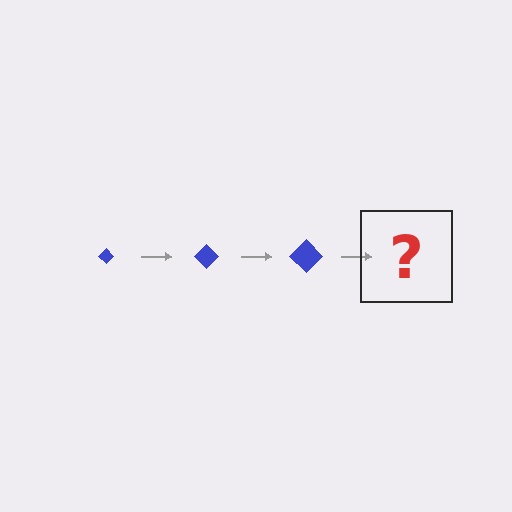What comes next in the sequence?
The next element should be a blue diamond, larger than the previous one.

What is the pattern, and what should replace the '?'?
The pattern is that the diamond gets progressively larger each step. The '?' should be a blue diamond, larger than the previous one.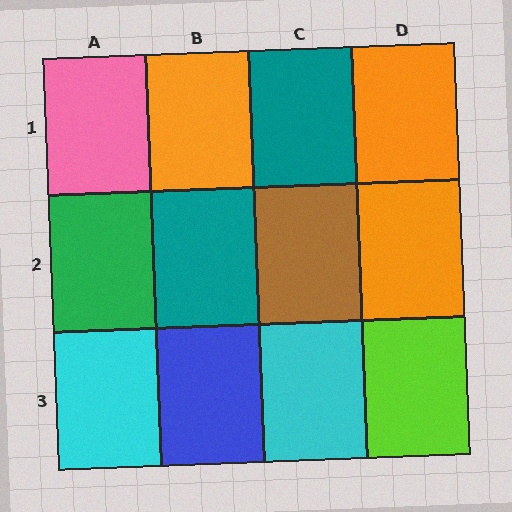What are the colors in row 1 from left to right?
Pink, orange, teal, orange.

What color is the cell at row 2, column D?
Orange.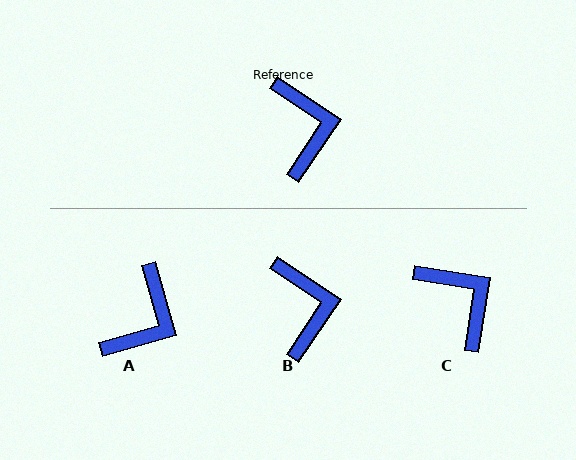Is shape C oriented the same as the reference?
No, it is off by about 25 degrees.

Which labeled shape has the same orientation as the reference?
B.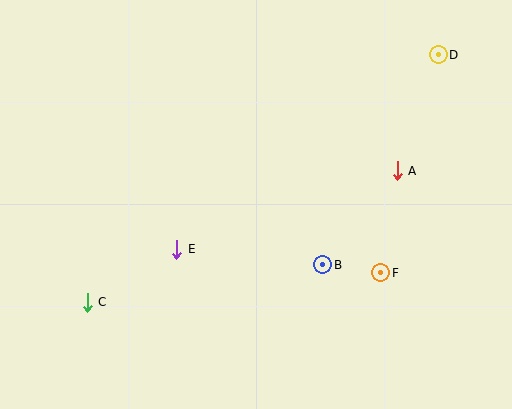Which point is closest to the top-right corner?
Point D is closest to the top-right corner.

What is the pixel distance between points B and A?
The distance between B and A is 120 pixels.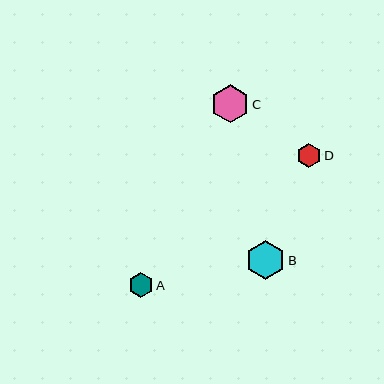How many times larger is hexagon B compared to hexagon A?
Hexagon B is approximately 1.6 times the size of hexagon A.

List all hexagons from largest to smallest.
From largest to smallest: B, C, A, D.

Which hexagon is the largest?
Hexagon B is the largest with a size of approximately 39 pixels.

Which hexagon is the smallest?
Hexagon D is the smallest with a size of approximately 24 pixels.